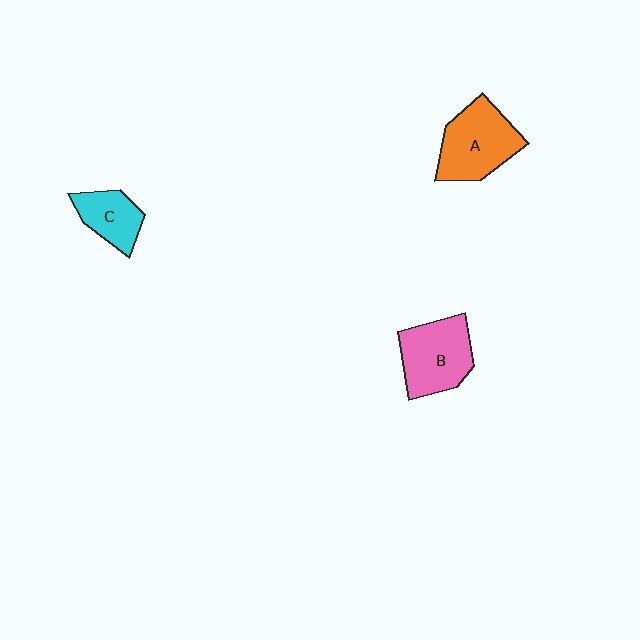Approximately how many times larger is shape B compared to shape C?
Approximately 1.6 times.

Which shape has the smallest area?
Shape C (cyan).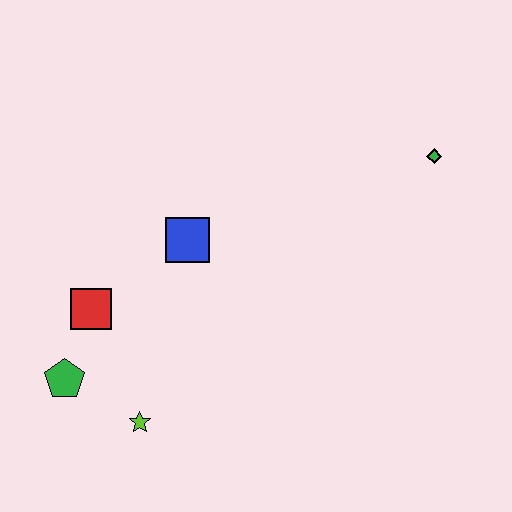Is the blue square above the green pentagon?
Yes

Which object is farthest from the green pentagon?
The green diamond is farthest from the green pentagon.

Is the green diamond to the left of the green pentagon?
No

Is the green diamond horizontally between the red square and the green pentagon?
No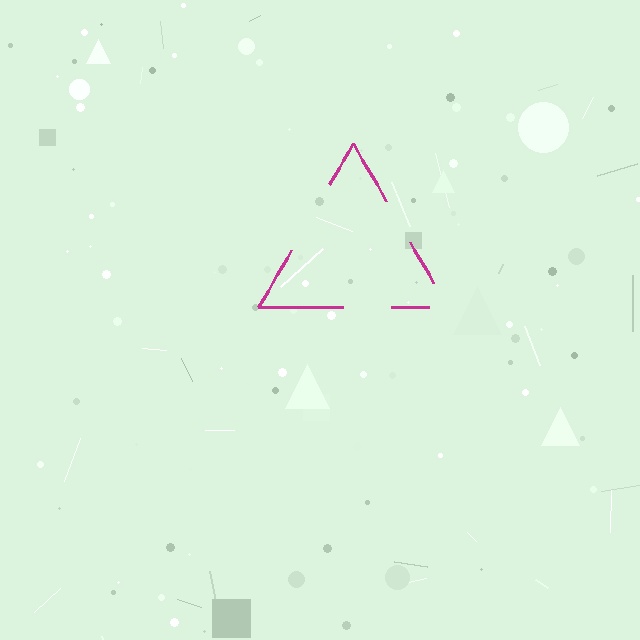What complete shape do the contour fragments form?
The contour fragments form a triangle.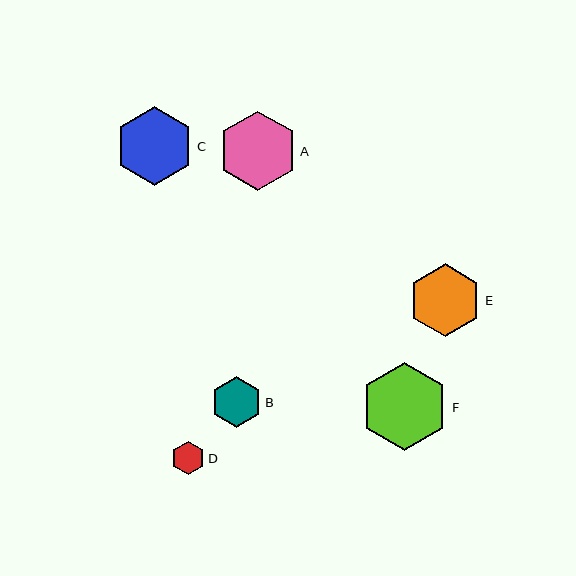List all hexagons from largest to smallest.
From largest to smallest: F, A, C, E, B, D.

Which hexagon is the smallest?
Hexagon D is the smallest with a size of approximately 34 pixels.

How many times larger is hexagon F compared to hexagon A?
Hexagon F is approximately 1.1 times the size of hexagon A.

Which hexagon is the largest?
Hexagon F is the largest with a size of approximately 88 pixels.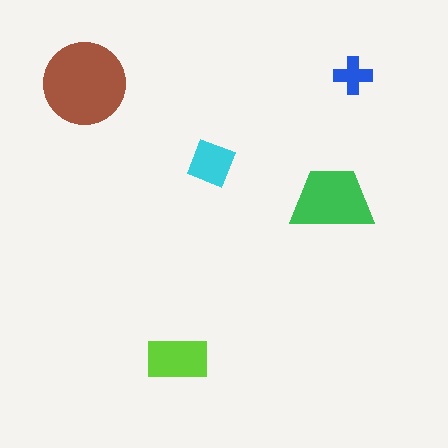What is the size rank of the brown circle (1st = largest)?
1st.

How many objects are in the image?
There are 5 objects in the image.